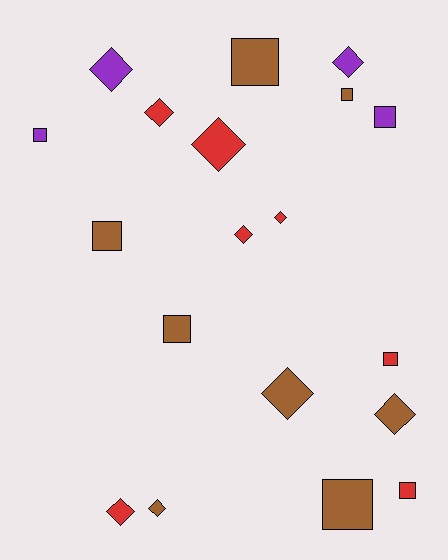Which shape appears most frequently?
Diamond, with 10 objects.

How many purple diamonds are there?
There are 2 purple diamonds.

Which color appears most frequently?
Brown, with 8 objects.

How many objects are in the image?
There are 19 objects.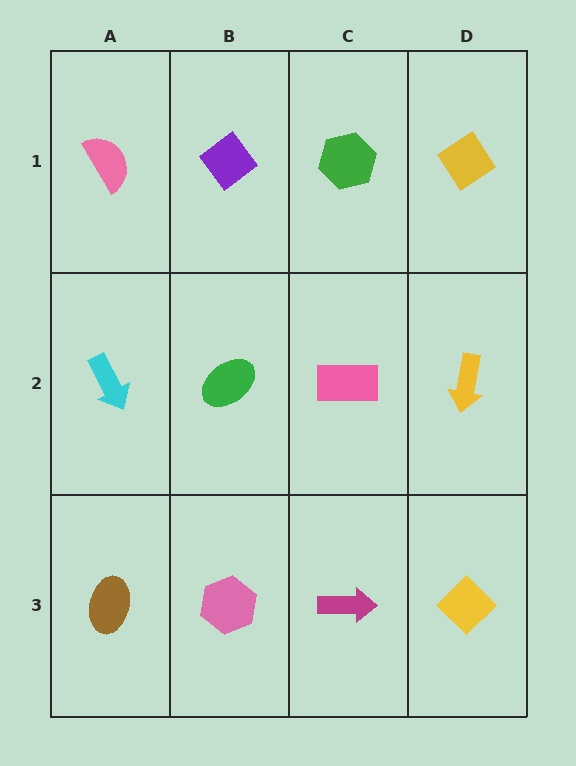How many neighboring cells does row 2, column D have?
3.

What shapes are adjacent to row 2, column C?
A green hexagon (row 1, column C), a magenta arrow (row 3, column C), a green ellipse (row 2, column B), a yellow arrow (row 2, column D).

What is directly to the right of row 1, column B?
A green hexagon.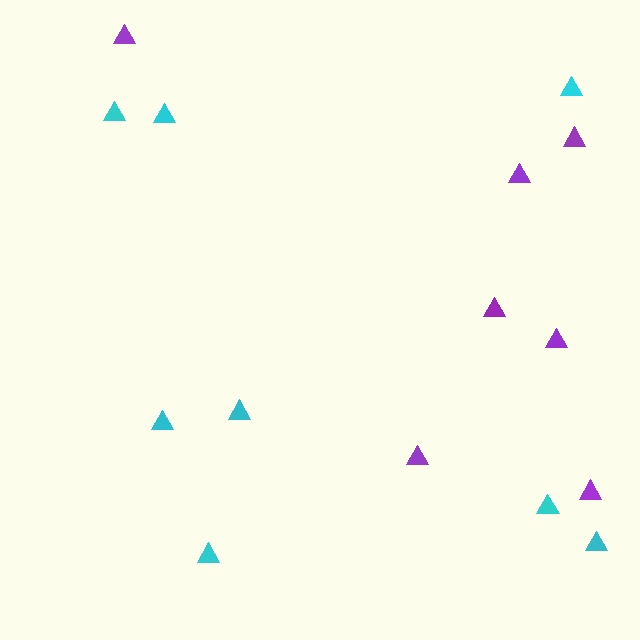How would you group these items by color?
There are 2 groups: one group of cyan triangles (8) and one group of purple triangles (7).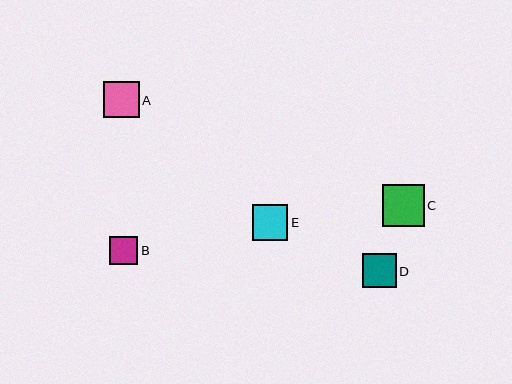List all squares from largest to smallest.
From largest to smallest: C, A, E, D, B.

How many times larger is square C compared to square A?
Square C is approximately 1.2 times the size of square A.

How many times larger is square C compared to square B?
Square C is approximately 1.5 times the size of square B.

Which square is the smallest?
Square B is the smallest with a size of approximately 28 pixels.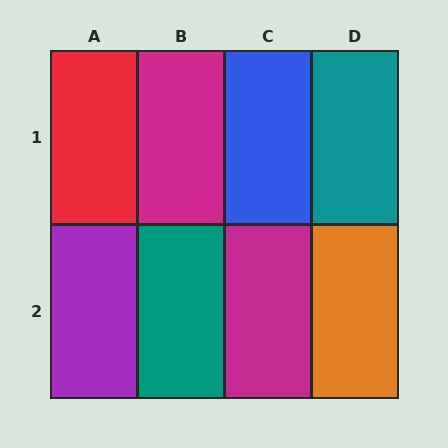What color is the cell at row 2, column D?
Orange.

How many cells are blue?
1 cell is blue.